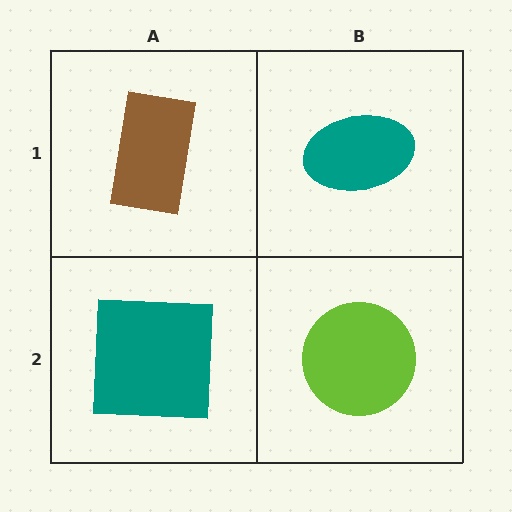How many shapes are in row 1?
2 shapes.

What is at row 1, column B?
A teal ellipse.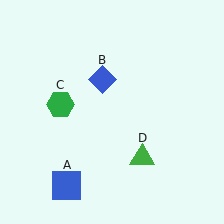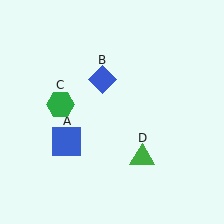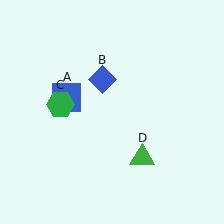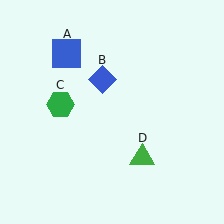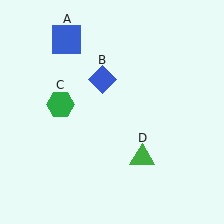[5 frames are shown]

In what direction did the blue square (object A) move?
The blue square (object A) moved up.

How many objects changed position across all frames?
1 object changed position: blue square (object A).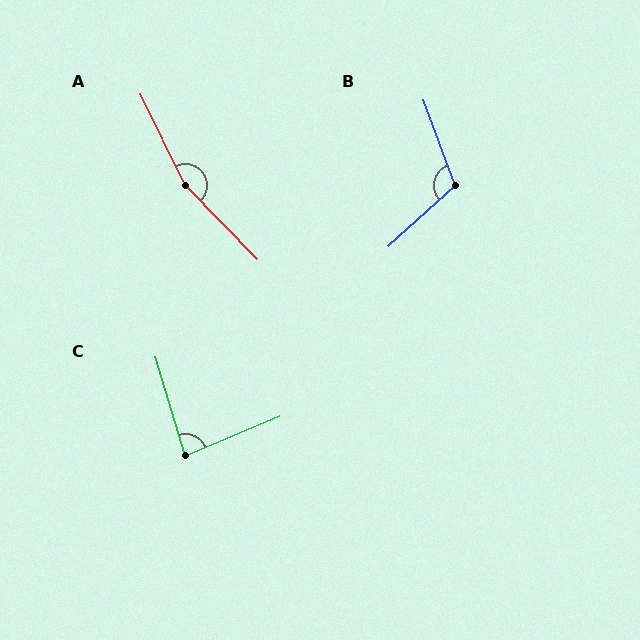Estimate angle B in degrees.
Approximately 112 degrees.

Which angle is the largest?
A, at approximately 162 degrees.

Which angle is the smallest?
C, at approximately 84 degrees.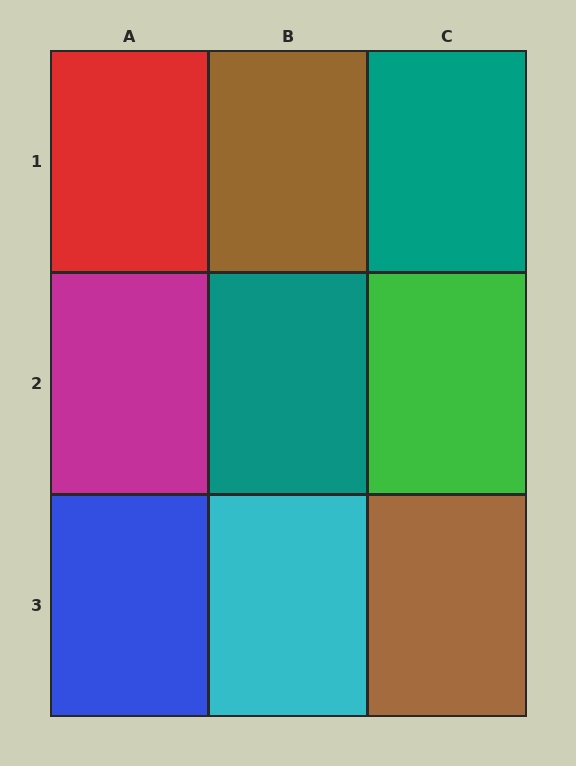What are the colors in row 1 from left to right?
Red, brown, teal.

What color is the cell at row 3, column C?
Brown.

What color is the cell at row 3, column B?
Cyan.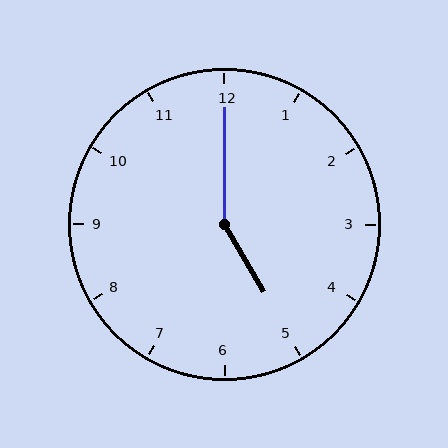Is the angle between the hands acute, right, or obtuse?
It is obtuse.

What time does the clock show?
5:00.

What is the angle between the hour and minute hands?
Approximately 150 degrees.